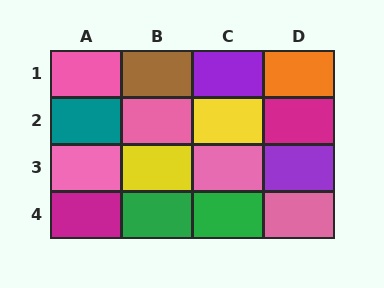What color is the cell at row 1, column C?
Purple.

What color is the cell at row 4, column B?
Green.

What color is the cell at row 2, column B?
Pink.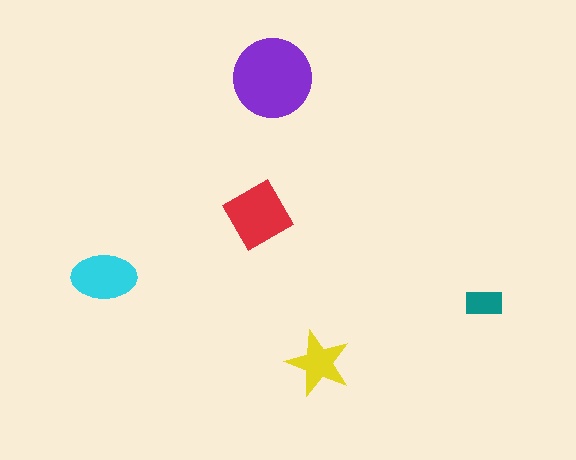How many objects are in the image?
There are 5 objects in the image.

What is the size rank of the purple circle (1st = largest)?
1st.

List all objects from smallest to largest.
The teal rectangle, the yellow star, the cyan ellipse, the red diamond, the purple circle.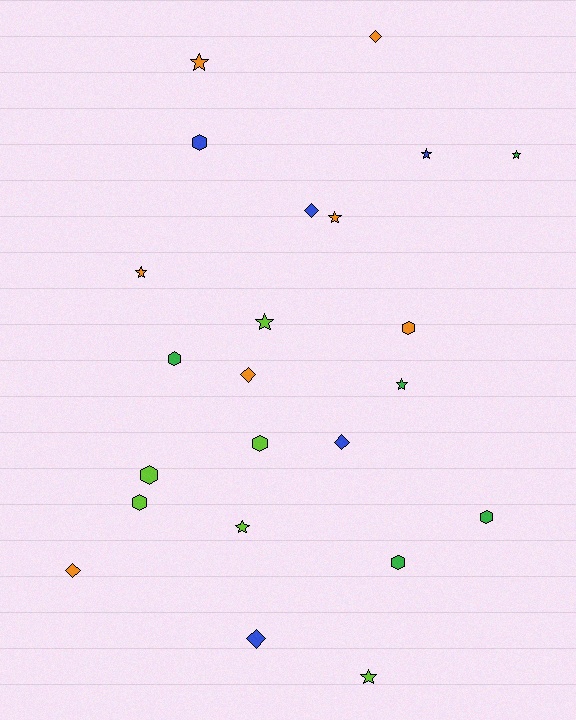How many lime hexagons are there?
There are 3 lime hexagons.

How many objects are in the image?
There are 23 objects.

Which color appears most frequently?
Orange, with 7 objects.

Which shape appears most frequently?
Star, with 9 objects.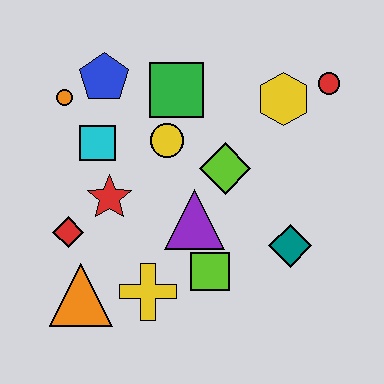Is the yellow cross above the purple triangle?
No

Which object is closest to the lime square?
The purple triangle is closest to the lime square.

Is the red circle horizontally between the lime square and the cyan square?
No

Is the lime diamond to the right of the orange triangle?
Yes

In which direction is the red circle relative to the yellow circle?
The red circle is to the right of the yellow circle.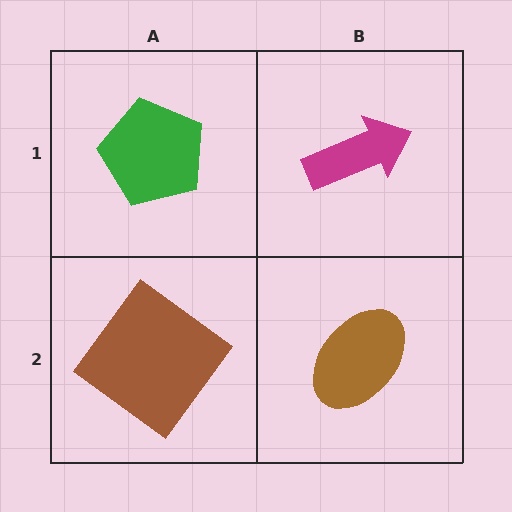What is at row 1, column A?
A green pentagon.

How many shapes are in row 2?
2 shapes.